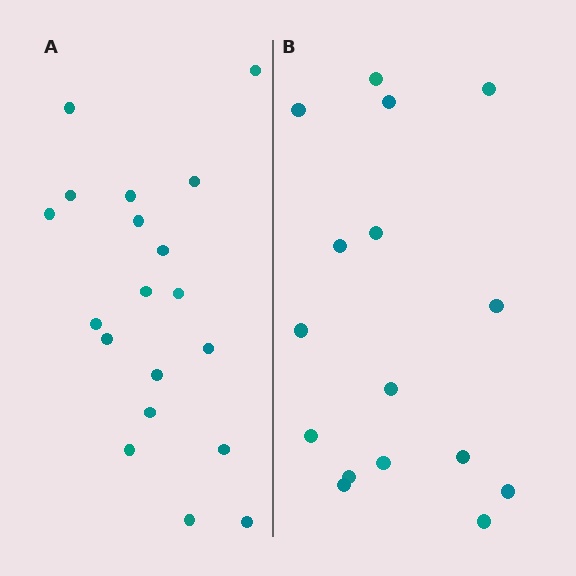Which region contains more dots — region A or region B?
Region A (the left region) has more dots.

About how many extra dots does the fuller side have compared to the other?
Region A has just a few more — roughly 2 or 3 more dots than region B.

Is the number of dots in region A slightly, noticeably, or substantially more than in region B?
Region A has only slightly more — the two regions are fairly close. The ratio is roughly 1.2 to 1.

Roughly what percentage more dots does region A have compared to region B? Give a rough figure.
About 20% more.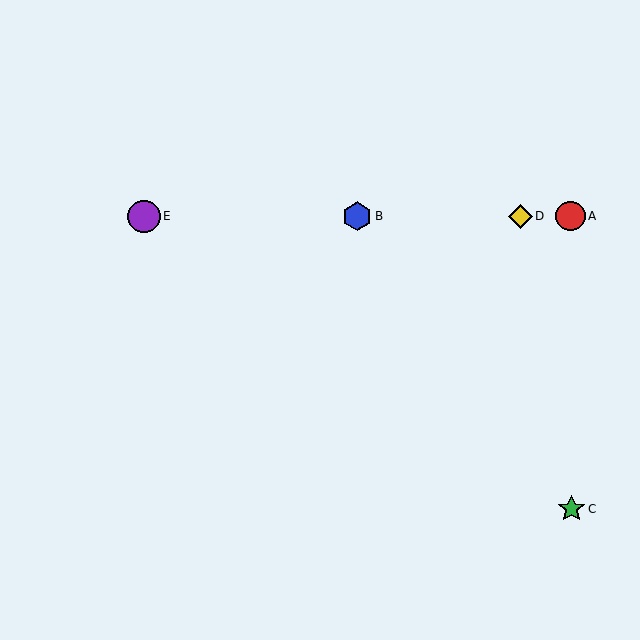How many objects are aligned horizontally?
4 objects (A, B, D, E) are aligned horizontally.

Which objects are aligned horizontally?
Objects A, B, D, E are aligned horizontally.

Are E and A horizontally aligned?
Yes, both are at y≈216.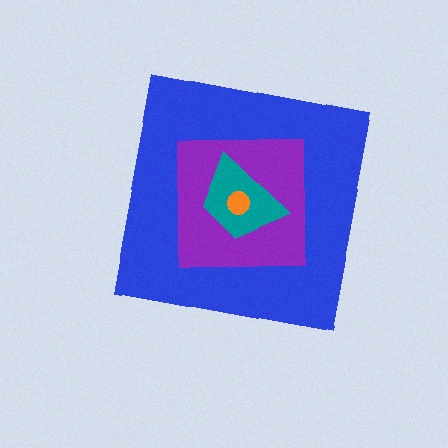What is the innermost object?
The orange circle.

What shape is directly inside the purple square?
The teal trapezoid.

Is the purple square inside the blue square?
Yes.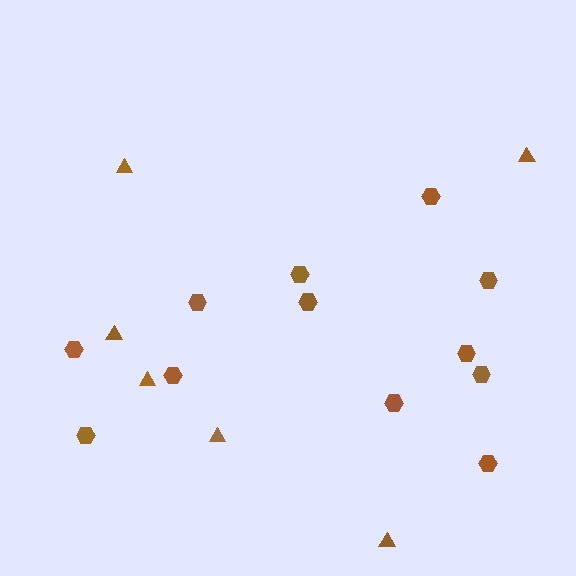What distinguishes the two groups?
There are 2 groups: one group of triangles (6) and one group of hexagons (12).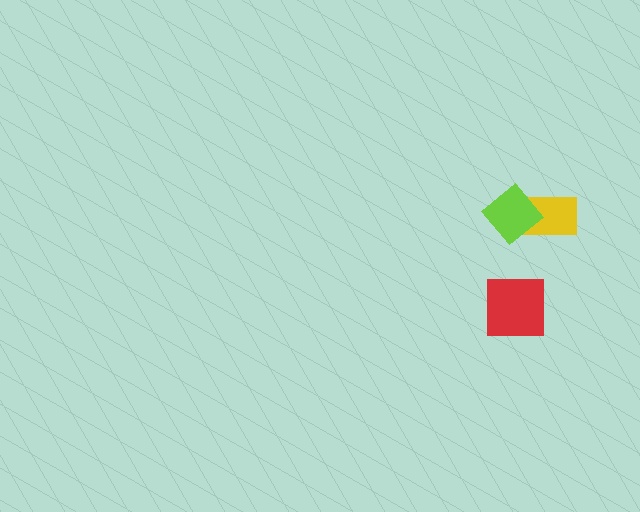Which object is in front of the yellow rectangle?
The lime diamond is in front of the yellow rectangle.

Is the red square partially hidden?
No, no other shape covers it.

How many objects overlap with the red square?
0 objects overlap with the red square.